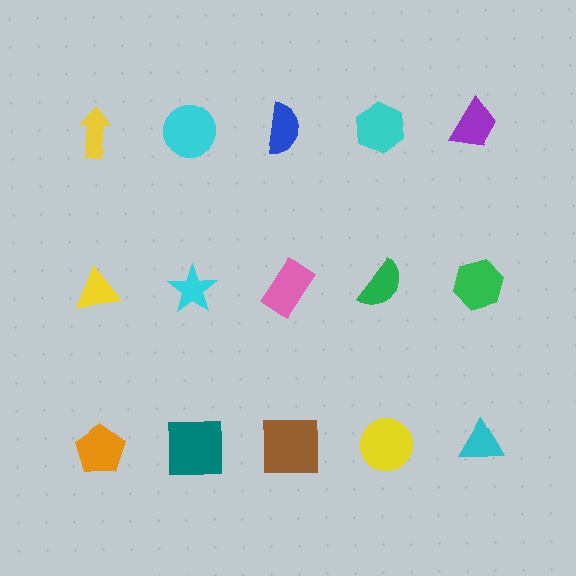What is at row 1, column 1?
A yellow arrow.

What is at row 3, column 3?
A brown square.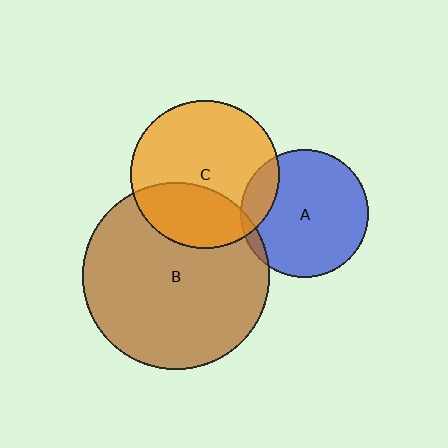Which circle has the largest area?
Circle B (brown).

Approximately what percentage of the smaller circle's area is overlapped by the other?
Approximately 5%.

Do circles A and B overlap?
Yes.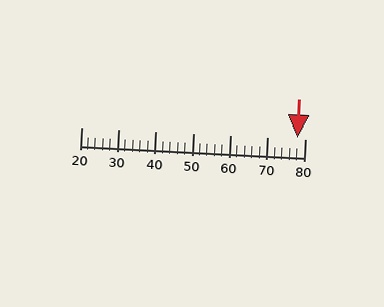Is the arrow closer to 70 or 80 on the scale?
The arrow is closer to 80.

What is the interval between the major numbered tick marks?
The major tick marks are spaced 10 units apart.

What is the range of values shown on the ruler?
The ruler shows values from 20 to 80.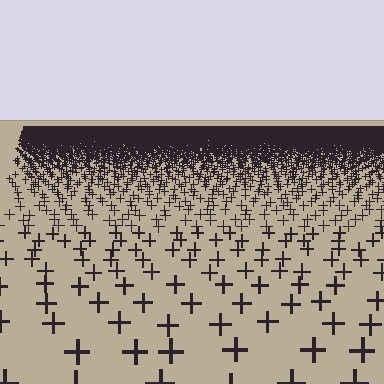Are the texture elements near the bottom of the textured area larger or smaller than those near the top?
Larger. Near the bottom, elements are closer to the viewer and appear at a bigger on-screen size.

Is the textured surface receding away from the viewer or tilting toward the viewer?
The surface is receding away from the viewer. Texture elements get smaller and denser toward the top.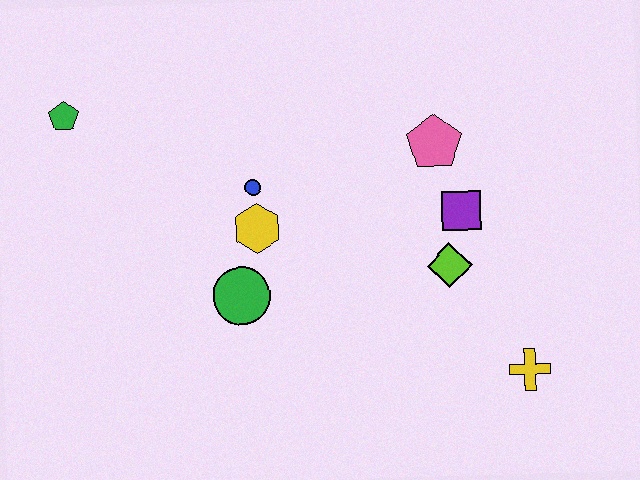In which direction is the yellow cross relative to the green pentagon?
The yellow cross is to the right of the green pentagon.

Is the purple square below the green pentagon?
Yes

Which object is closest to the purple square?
The lime diamond is closest to the purple square.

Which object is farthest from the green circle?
The yellow cross is farthest from the green circle.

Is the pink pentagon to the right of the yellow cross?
No